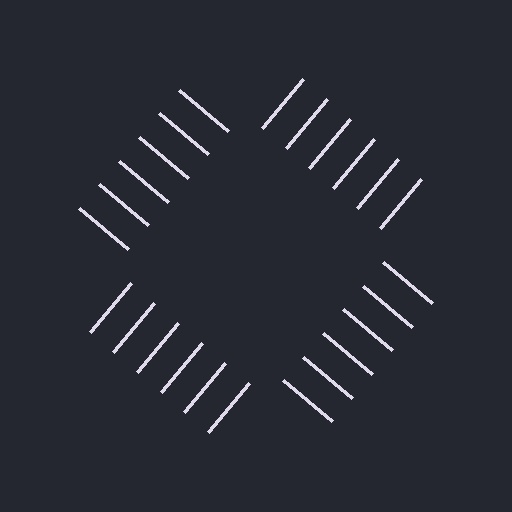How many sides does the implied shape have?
4 sides — the line-ends trace a square.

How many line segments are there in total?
24 — 6 along each of the 4 edges.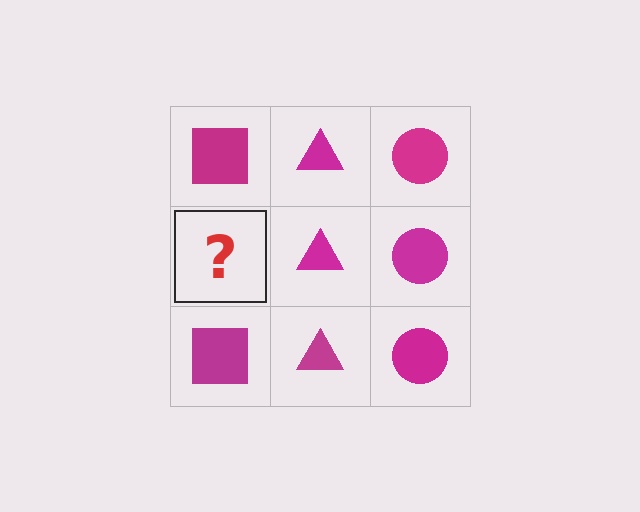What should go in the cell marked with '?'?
The missing cell should contain a magenta square.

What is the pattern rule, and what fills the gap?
The rule is that each column has a consistent shape. The gap should be filled with a magenta square.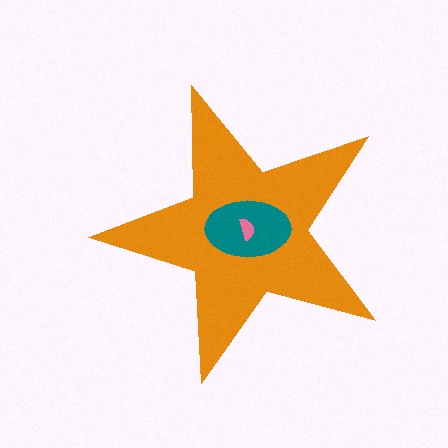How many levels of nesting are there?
3.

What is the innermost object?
The pink semicircle.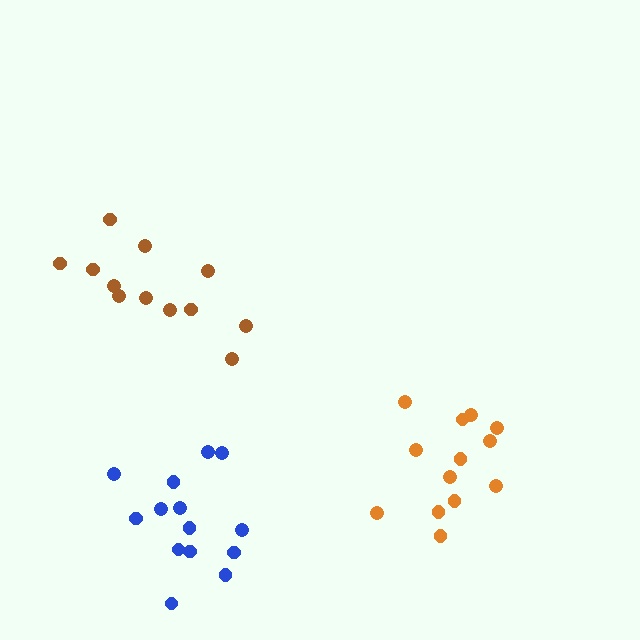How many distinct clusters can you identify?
There are 3 distinct clusters.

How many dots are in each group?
Group 1: 12 dots, Group 2: 13 dots, Group 3: 14 dots (39 total).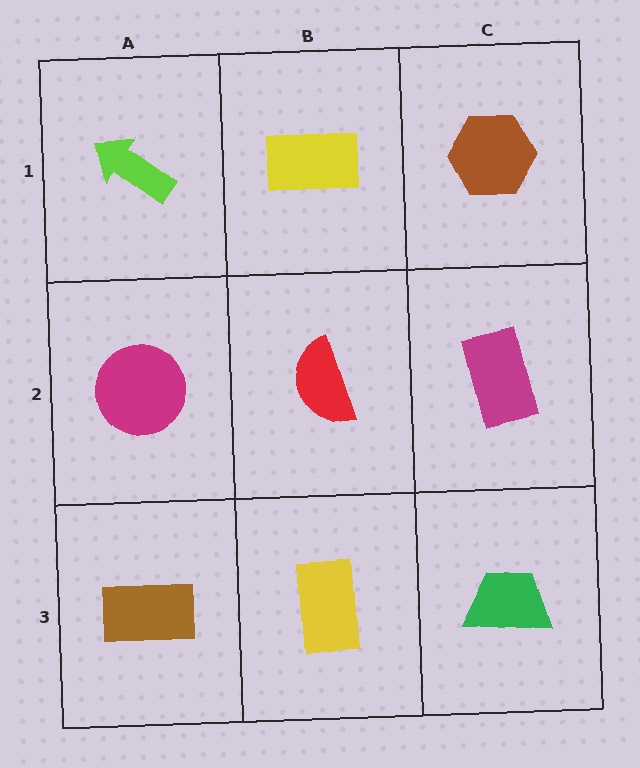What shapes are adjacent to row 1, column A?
A magenta circle (row 2, column A), a yellow rectangle (row 1, column B).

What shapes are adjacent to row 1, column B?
A red semicircle (row 2, column B), a lime arrow (row 1, column A), a brown hexagon (row 1, column C).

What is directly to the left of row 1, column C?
A yellow rectangle.